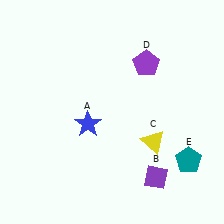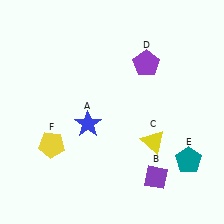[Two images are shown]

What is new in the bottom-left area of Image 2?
A yellow pentagon (F) was added in the bottom-left area of Image 2.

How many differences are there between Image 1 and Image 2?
There is 1 difference between the two images.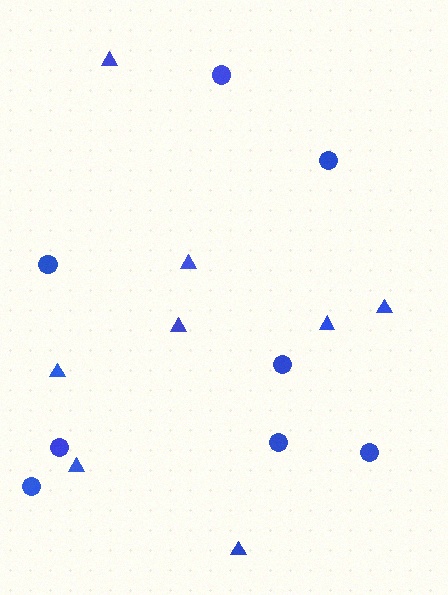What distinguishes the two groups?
There are 2 groups: one group of circles (8) and one group of triangles (8).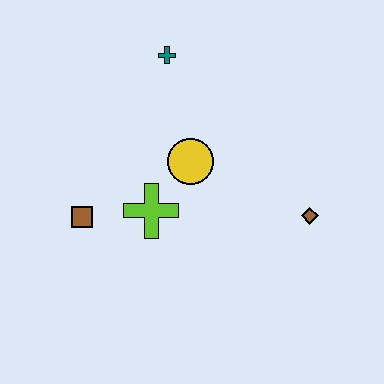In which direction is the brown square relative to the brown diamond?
The brown square is to the left of the brown diamond.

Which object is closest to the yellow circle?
The lime cross is closest to the yellow circle.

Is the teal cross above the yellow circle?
Yes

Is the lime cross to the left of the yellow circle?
Yes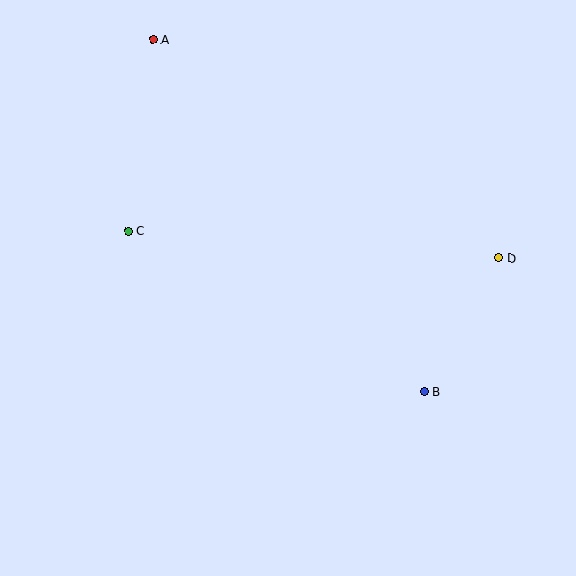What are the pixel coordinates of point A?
Point A is at (153, 39).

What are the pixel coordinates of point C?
Point C is at (128, 231).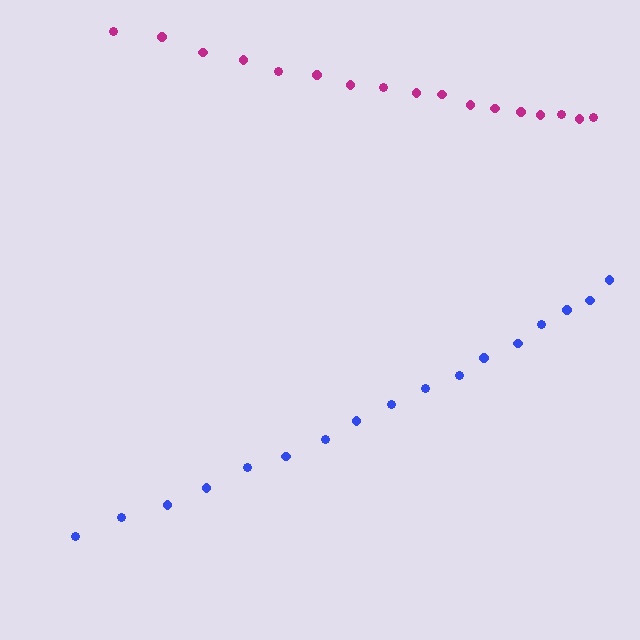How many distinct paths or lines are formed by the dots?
There are 2 distinct paths.